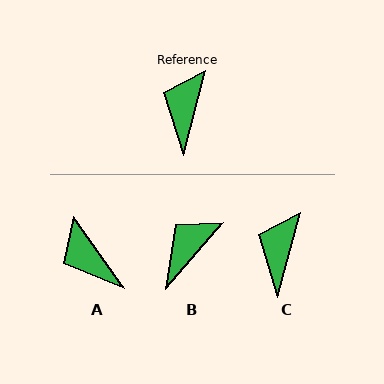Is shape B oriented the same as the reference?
No, it is off by about 26 degrees.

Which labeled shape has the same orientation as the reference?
C.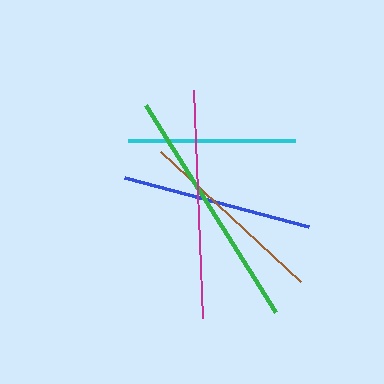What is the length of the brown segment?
The brown segment is approximately 191 pixels long.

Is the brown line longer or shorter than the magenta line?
The magenta line is longer than the brown line.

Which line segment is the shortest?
The cyan line is the shortest at approximately 167 pixels.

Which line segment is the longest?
The green line is the longest at approximately 245 pixels.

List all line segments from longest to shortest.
From longest to shortest: green, magenta, brown, blue, cyan.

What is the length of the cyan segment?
The cyan segment is approximately 167 pixels long.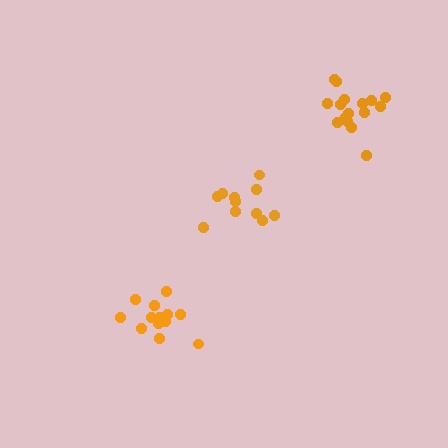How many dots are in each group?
Group 1: 13 dots, Group 2: 11 dots, Group 3: 16 dots (40 total).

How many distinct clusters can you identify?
There are 3 distinct clusters.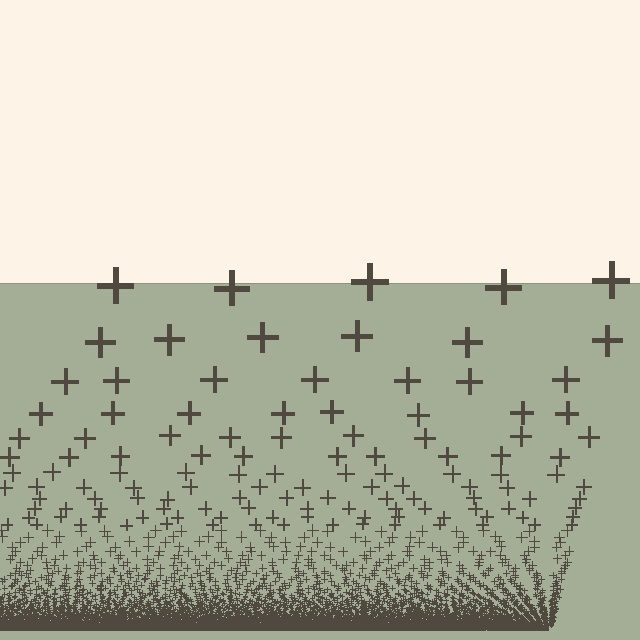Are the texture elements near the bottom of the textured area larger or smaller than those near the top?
Smaller. The gradient is inverted — elements near the bottom are smaller and denser.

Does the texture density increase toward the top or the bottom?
Density increases toward the bottom.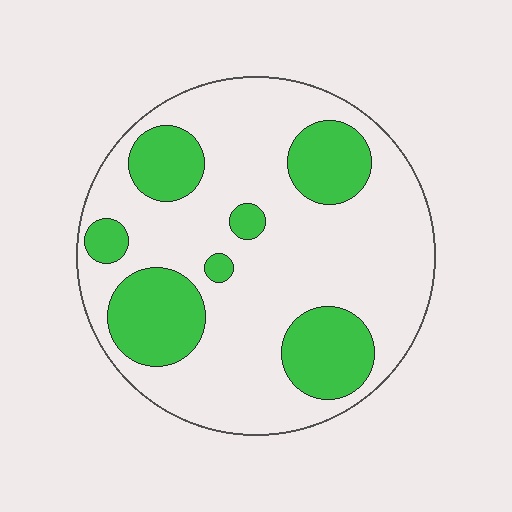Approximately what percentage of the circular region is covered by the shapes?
Approximately 30%.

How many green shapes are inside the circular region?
7.